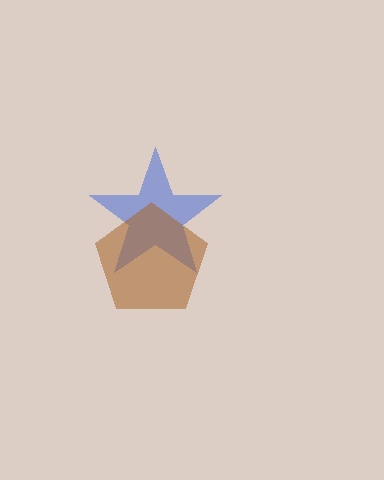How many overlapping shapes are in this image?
There are 2 overlapping shapes in the image.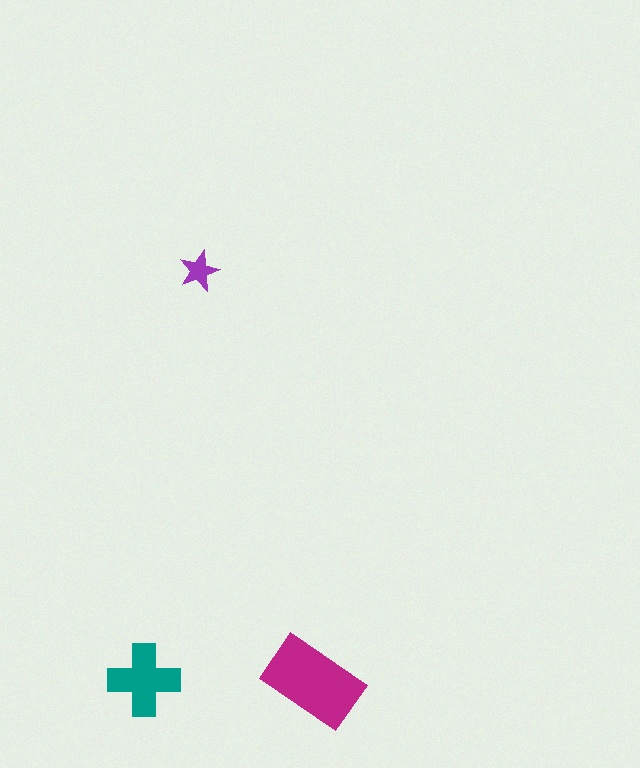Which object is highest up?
The purple star is topmost.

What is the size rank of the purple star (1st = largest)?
3rd.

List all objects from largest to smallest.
The magenta rectangle, the teal cross, the purple star.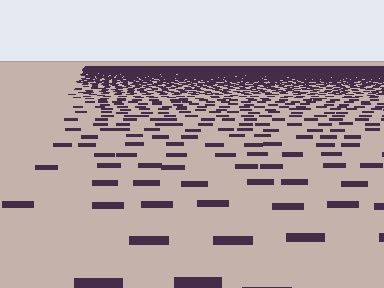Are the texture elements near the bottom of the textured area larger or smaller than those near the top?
Larger. Near the bottom, elements are closer to the viewer and appear at a bigger on-screen size.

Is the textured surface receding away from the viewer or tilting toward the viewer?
The surface is receding away from the viewer. Texture elements get smaller and denser toward the top.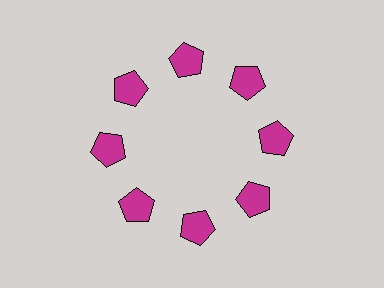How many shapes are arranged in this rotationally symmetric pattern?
There are 8 shapes, arranged in 8 groups of 1.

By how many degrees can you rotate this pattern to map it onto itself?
The pattern maps onto itself every 45 degrees of rotation.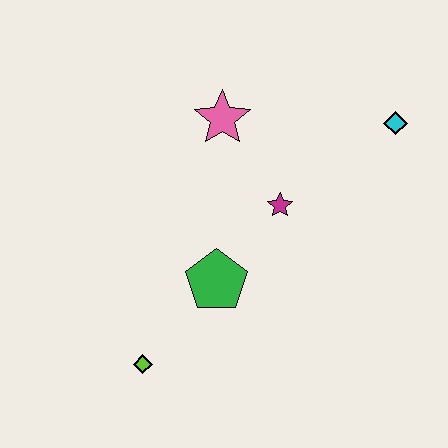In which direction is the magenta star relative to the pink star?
The magenta star is below the pink star.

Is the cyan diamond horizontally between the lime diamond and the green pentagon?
No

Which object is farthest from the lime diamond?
The cyan diamond is farthest from the lime diamond.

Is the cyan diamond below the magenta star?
No